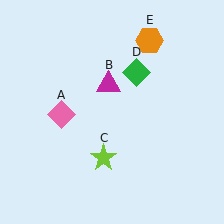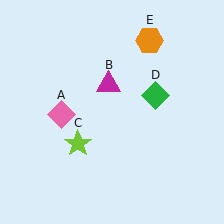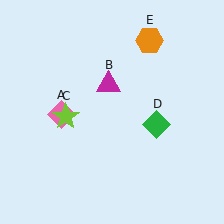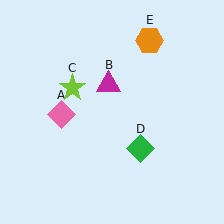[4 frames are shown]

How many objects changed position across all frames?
2 objects changed position: lime star (object C), green diamond (object D).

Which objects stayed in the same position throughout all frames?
Pink diamond (object A) and magenta triangle (object B) and orange hexagon (object E) remained stationary.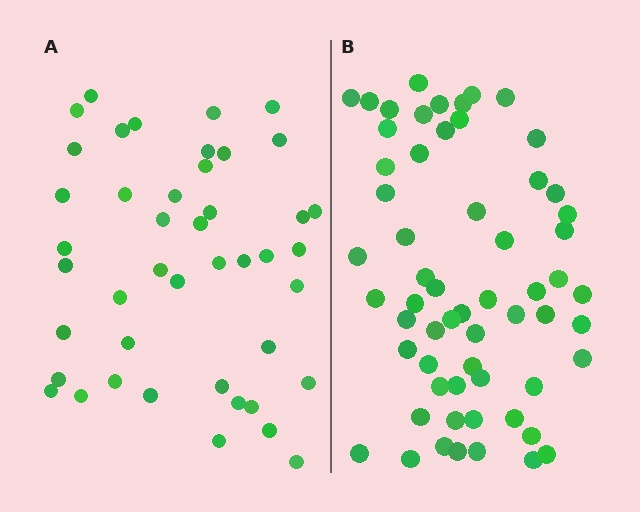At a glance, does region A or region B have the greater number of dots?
Region B (the right region) has more dots.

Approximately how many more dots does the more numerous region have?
Region B has approximately 15 more dots than region A.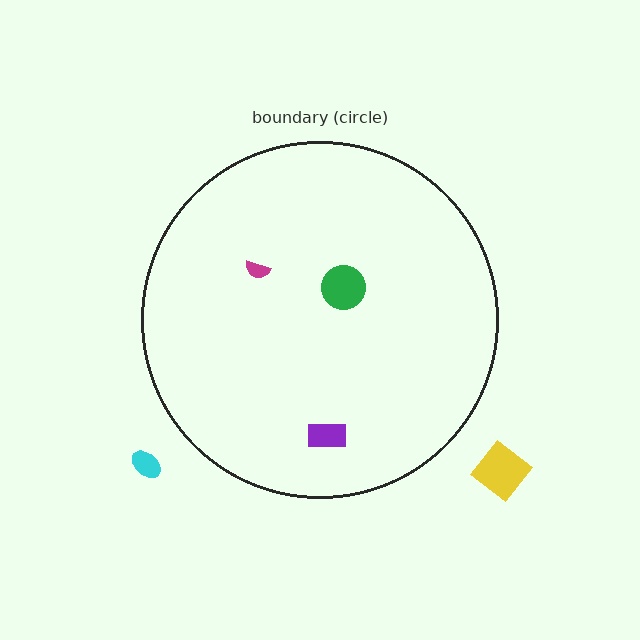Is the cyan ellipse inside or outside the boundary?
Outside.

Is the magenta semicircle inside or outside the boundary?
Inside.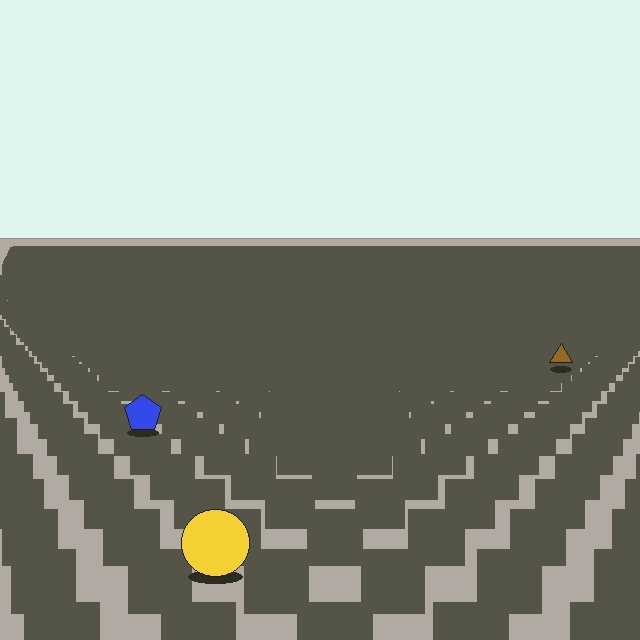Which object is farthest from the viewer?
The brown triangle is farthest from the viewer. It appears smaller and the ground texture around it is denser.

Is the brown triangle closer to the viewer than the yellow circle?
No. The yellow circle is closer — you can tell from the texture gradient: the ground texture is coarser near it.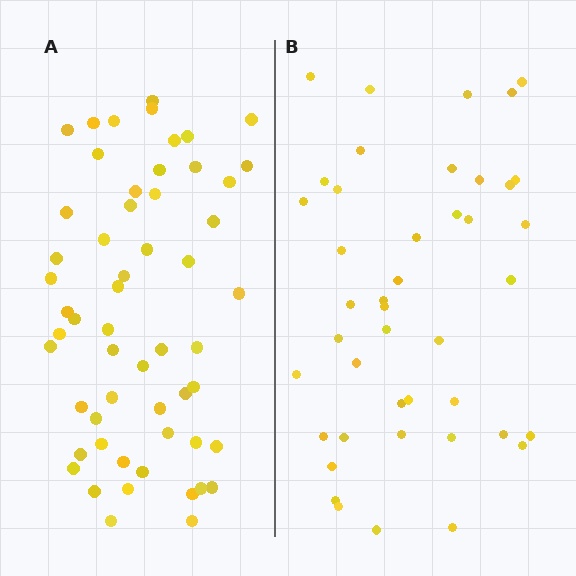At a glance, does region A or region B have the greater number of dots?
Region A (the left region) has more dots.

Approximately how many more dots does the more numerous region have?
Region A has approximately 15 more dots than region B.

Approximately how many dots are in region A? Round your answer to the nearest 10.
About 60 dots. (The exact count is 56, which rounds to 60.)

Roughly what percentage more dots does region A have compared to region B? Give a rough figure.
About 30% more.